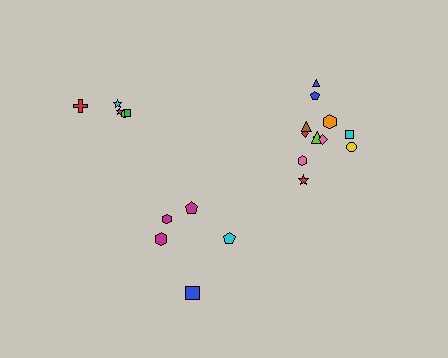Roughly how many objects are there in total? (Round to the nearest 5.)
Roughly 20 objects in total.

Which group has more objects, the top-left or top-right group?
The top-right group.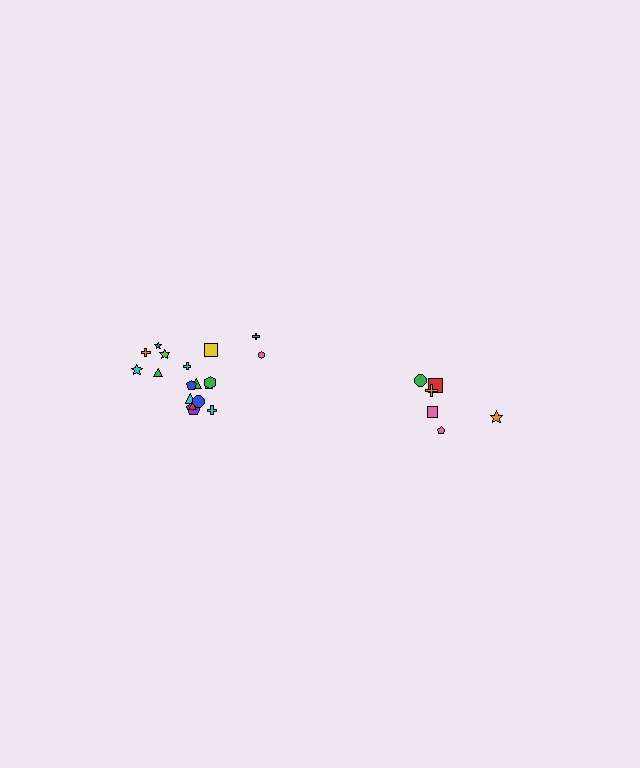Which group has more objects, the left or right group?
The left group.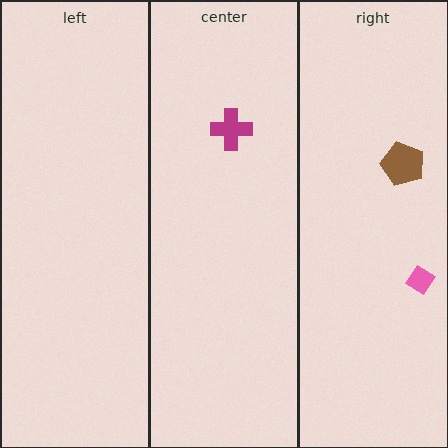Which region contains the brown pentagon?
The right region.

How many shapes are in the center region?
1.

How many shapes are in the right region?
2.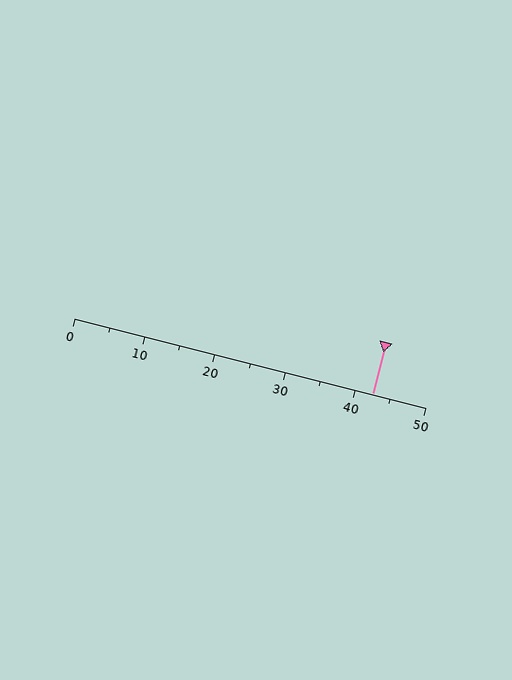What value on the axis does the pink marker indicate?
The marker indicates approximately 42.5.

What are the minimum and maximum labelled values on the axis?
The axis runs from 0 to 50.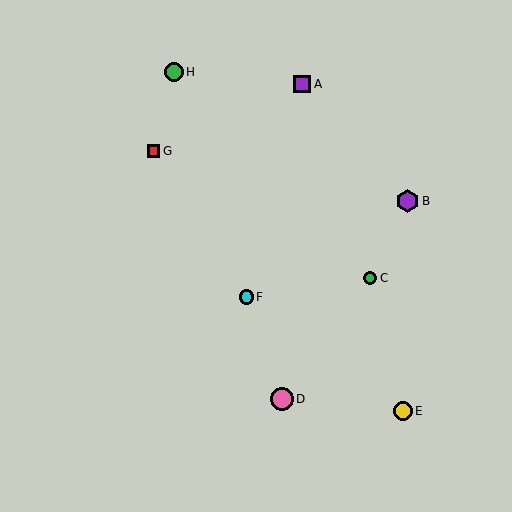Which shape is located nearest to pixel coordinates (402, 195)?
The purple hexagon (labeled B) at (407, 201) is nearest to that location.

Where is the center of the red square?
The center of the red square is at (153, 151).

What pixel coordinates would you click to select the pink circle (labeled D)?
Click at (282, 399) to select the pink circle D.